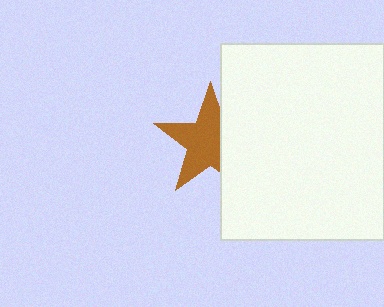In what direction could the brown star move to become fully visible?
The brown star could move left. That would shift it out from behind the white rectangle entirely.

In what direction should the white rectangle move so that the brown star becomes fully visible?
The white rectangle should move right. That is the shortest direction to clear the overlap and leave the brown star fully visible.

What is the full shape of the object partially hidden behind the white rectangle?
The partially hidden object is a brown star.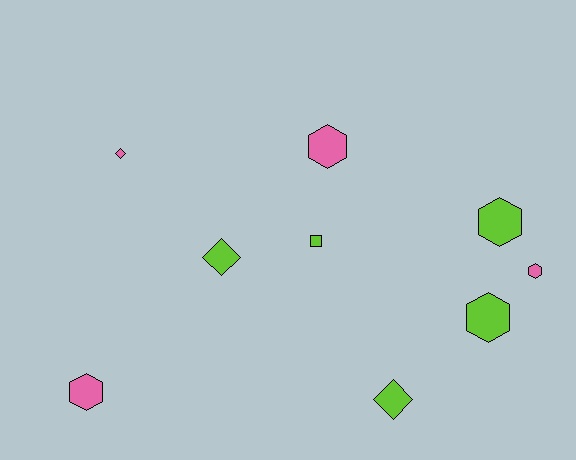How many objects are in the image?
There are 9 objects.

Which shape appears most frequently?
Hexagon, with 5 objects.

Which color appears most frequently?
Lime, with 5 objects.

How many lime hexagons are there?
There are 2 lime hexagons.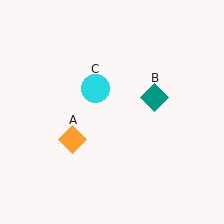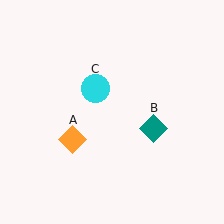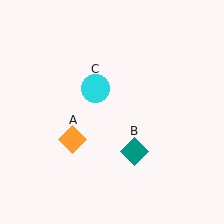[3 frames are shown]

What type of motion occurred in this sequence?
The teal diamond (object B) rotated clockwise around the center of the scene.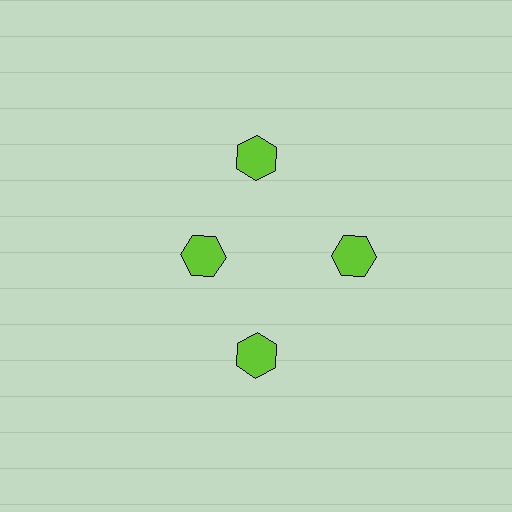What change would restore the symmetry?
The symmetry would be restored by moving it outward, back onto the ring so that all 4 hexagons sit at equal angles and equal distance from the center.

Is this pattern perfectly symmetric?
No. The 4 lime hexagons are arranged in a ring, but one element near the 9 o'clock position is pulled inward toward the center, breaking the 4-fold rotational symmetry.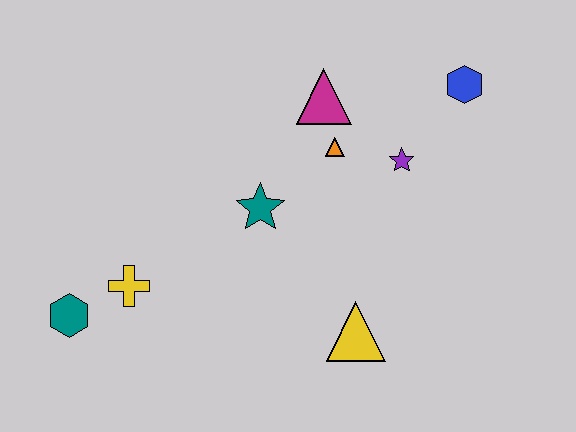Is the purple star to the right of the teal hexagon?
Yes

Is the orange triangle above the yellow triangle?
Yes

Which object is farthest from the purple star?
The teal hexagon is farthest from the purple star.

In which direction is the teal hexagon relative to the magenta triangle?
The teal hexagon is to the left of the magenta triangle.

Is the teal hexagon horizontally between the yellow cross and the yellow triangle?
No